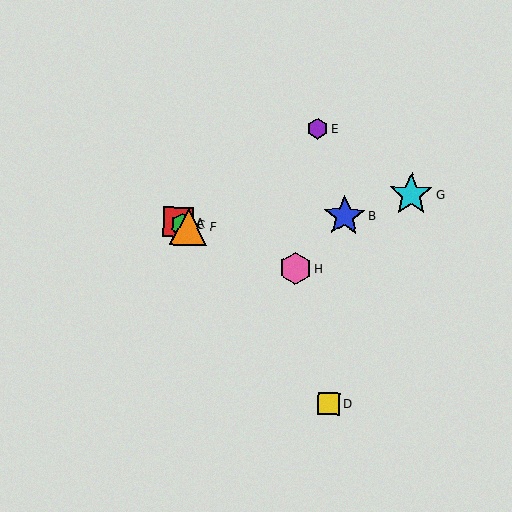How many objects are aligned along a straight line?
4 objects (A, C, F, H) are aligned along a straight line.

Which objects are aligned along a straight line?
Objects A, C, F, H are aligned along a straight line.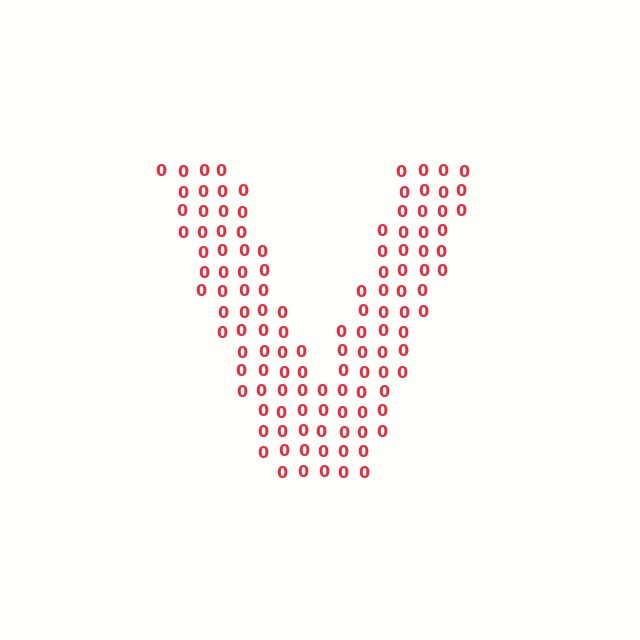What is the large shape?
The large shape is the letter V.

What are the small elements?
The small elements are digit 0's.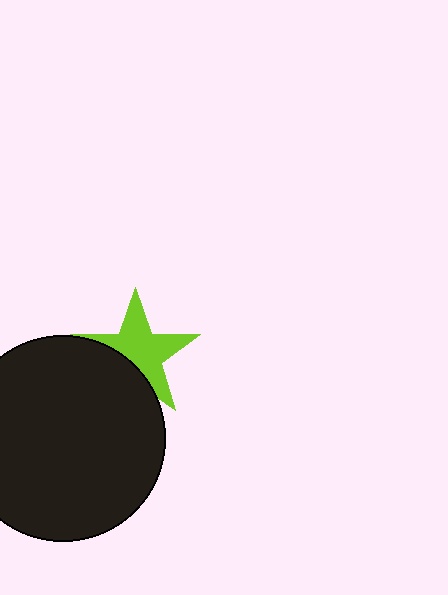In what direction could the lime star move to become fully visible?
The lime star could move up. That would shift it out from behind the black circle entirely.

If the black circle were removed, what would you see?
You would see the complete lime star.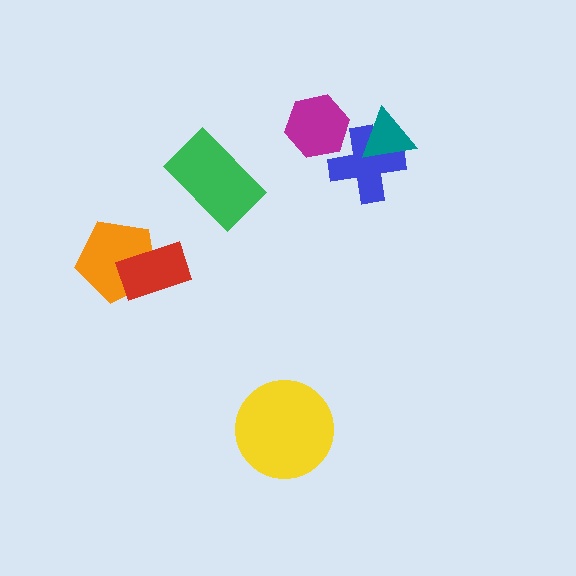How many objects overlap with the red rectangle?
1 object overlaps with the red rectangle.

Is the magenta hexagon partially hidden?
No, no other shape covers it.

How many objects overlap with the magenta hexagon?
1 object overlaps with the magenta hexagon.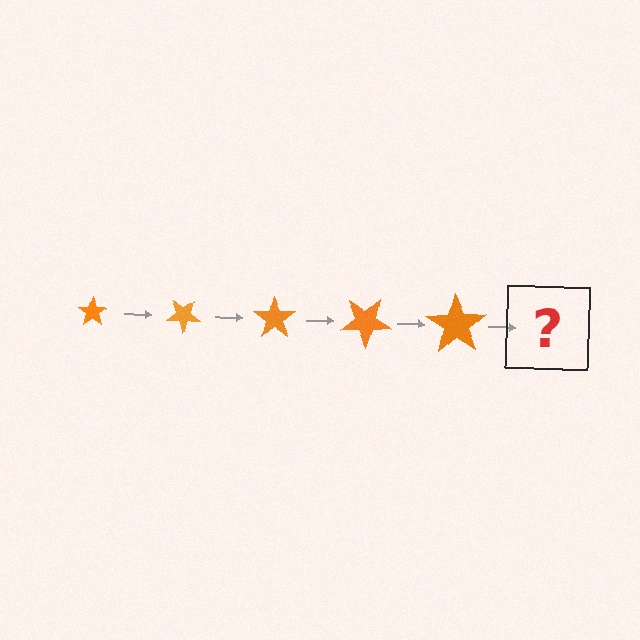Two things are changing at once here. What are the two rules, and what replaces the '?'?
The two rules are that the star grows larger each step and it rotates 35 degrees each step. The '?' should be a star, larger than the previous one and rotated 175 degrees from the start.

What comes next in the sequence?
The next element should be a star, larger than the previous one and rotated 175 degrees from the start.